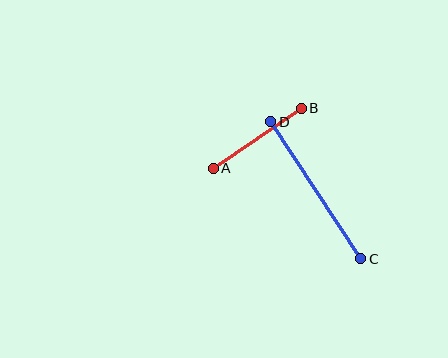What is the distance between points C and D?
The distance is approximately 164 pixels.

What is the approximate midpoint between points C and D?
The midpoint is at approximately (316, 190) pixels.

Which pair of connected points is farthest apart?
Points C and D are farthest apart.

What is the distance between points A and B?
The distance is approximately 106 pixels.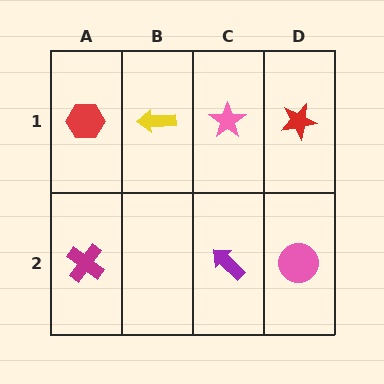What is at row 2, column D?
A pink circle.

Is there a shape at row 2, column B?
No, that cell is empty.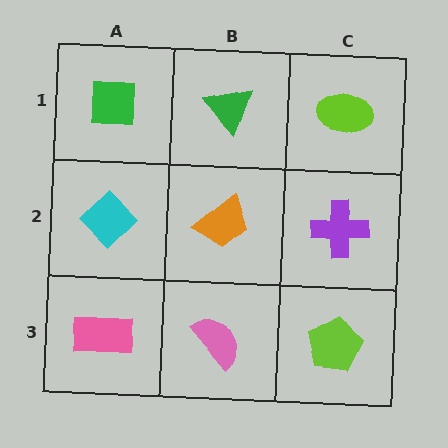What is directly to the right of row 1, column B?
A lime ellipse.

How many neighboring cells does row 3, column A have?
2.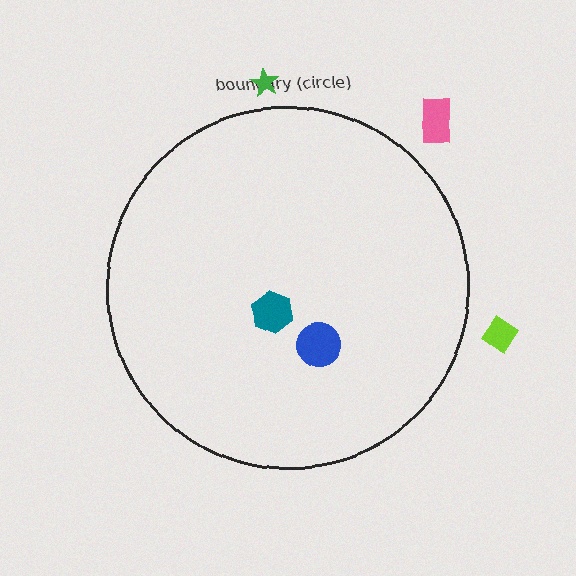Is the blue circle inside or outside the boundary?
Inside.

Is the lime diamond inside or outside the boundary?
Outside.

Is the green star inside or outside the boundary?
Outside.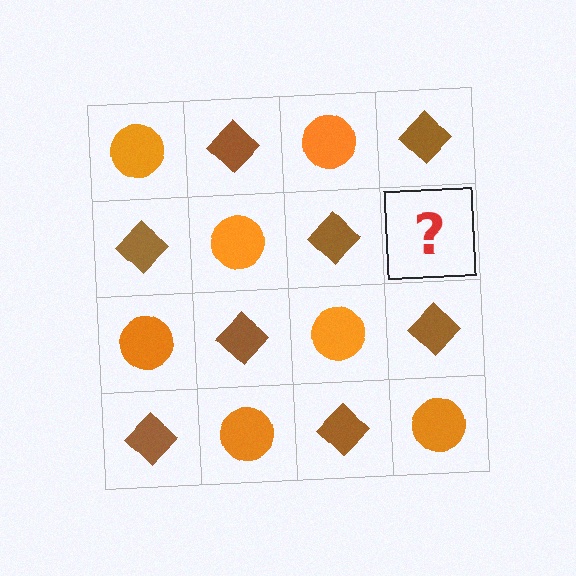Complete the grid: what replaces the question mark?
The question mark should be replaced with an orange circle.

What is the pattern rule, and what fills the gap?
The rule is that it alternates orange circle and brown diamond in a checkerboard pattern. The gap should be filled with an orange circle.